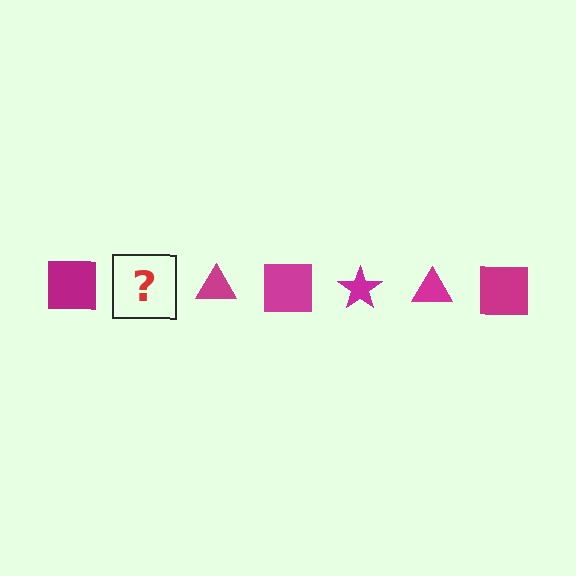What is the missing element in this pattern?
The missing element is a magenta star.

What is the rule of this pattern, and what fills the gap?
The rule is that the pattern cycles through square, star, triangle shapes in magenta. The gap should be filled with a magenta star.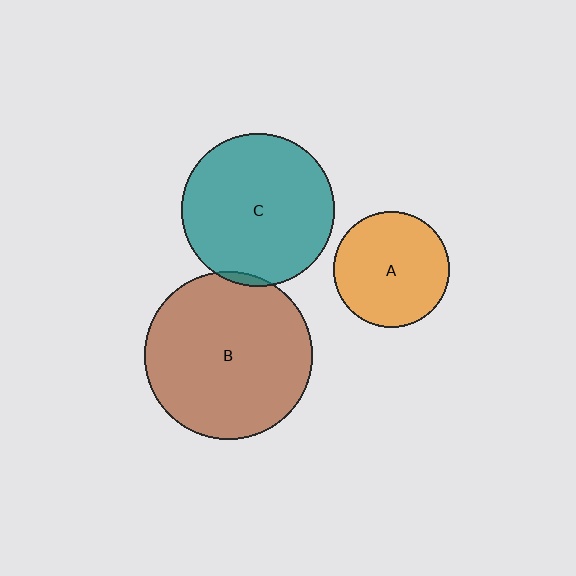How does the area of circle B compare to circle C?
Approximately 1.2 times.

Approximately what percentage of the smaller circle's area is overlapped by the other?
Approximately 5%.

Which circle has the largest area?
Circle B (brown).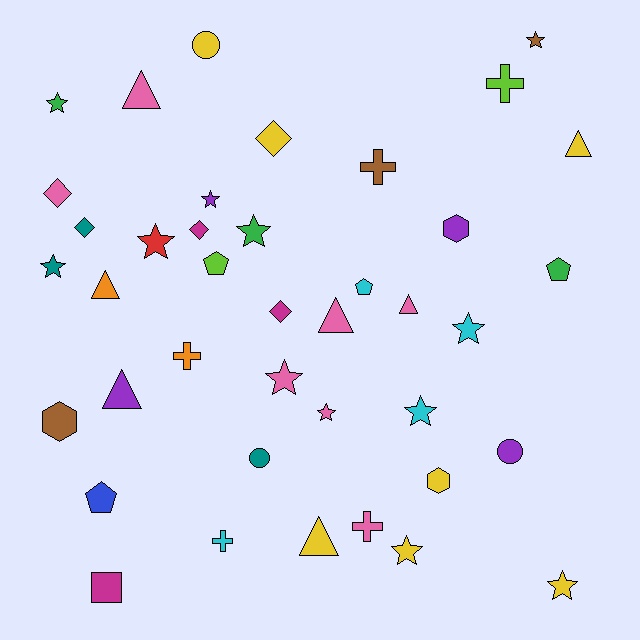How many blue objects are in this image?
There is 1 blue object.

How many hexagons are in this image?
There are 3 hexagons.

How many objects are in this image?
There are 40 objects.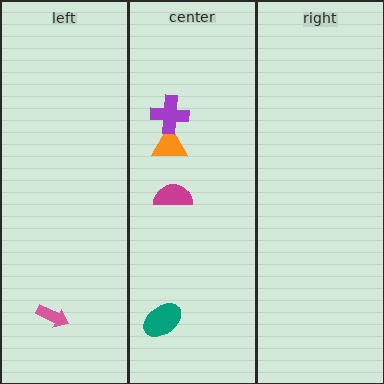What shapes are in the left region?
The pink arrow.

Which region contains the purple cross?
The center region.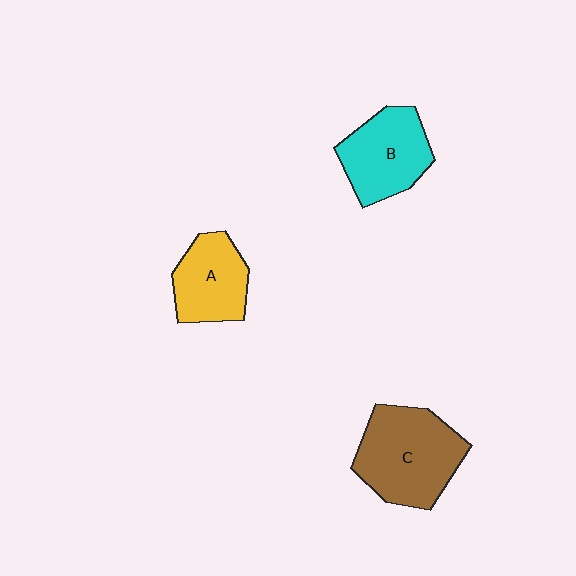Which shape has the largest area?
Shape C (brown).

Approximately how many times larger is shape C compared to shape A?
Approximately 1.5 times.